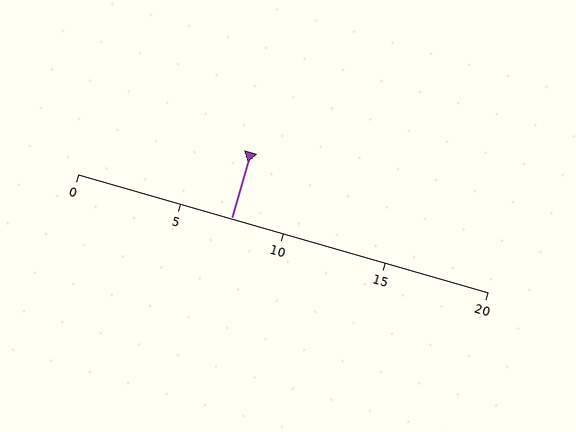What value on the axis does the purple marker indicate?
The marker indicates approximately 7.5.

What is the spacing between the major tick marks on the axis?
The major ticks are spaced 5 apart.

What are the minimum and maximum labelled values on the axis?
The axis runs from 0 to 20.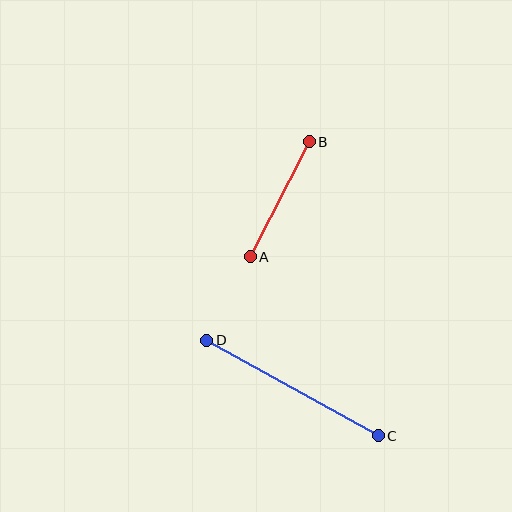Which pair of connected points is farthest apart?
Points C and D are farthest apart.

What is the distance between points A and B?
The distance is approximately 129 pixels.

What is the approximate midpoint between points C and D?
The midpoint is at approximately (292, 388) pixels.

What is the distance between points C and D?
The distance is approximately 196 pixels.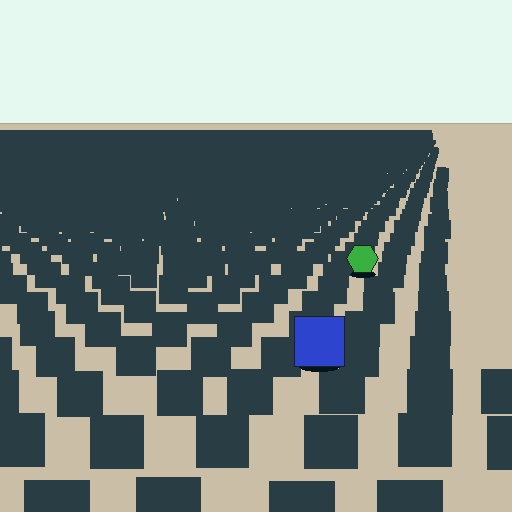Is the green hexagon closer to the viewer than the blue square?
No. The blue square is closer — you can tell from the texture gradient: the ground texture is coarser near it.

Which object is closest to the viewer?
The blue square is closest. The texture marks near it are larger and more spread out.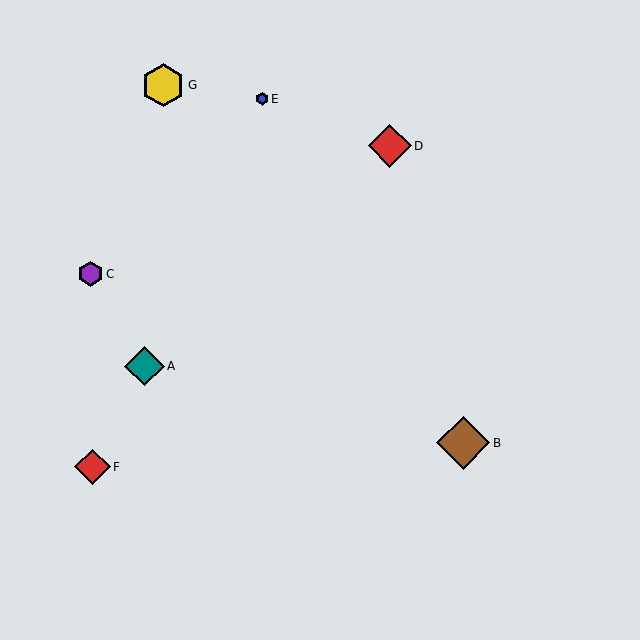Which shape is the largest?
The brown diamond (labeled B) is the largest.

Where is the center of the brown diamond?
The center of the brown diamond is at (463, 443).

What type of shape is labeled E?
Shape E is a blue hexagon.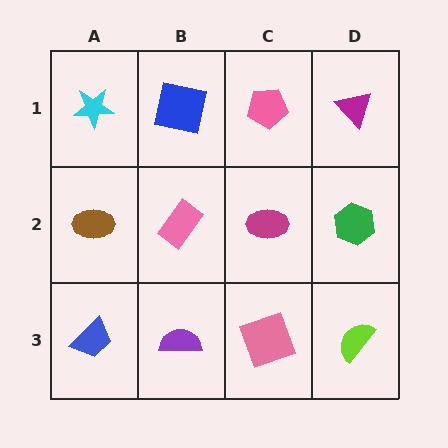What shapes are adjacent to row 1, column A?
A brown ellipse (row 2, column A), a blue square (row 1, column B).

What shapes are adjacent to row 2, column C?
A pink pentagon (row 1, column C), a pink square (row 3, column C), a pink rectangle (row 2, column B), a green hexagon (row 2, column D).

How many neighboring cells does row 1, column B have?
3.